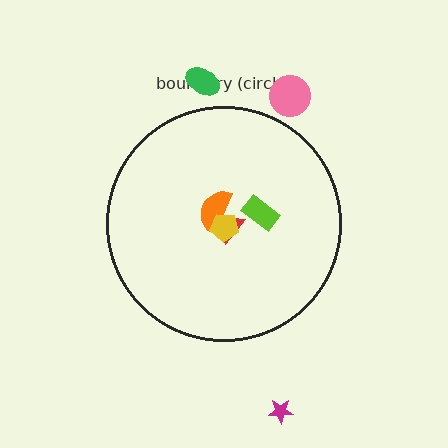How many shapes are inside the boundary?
4 inside, 3 outside.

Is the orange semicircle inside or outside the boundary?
Inside.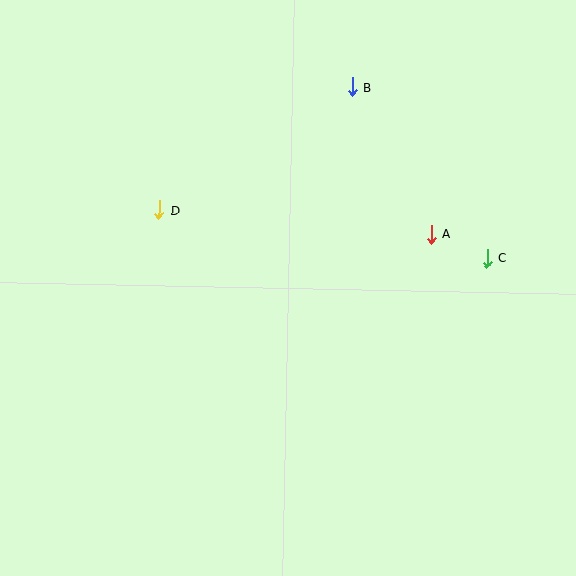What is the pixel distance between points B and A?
The distance between B and A is 167 pixels.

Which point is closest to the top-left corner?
Point D is closest to the top-left corner.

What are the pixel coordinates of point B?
Point B is at (352, 87).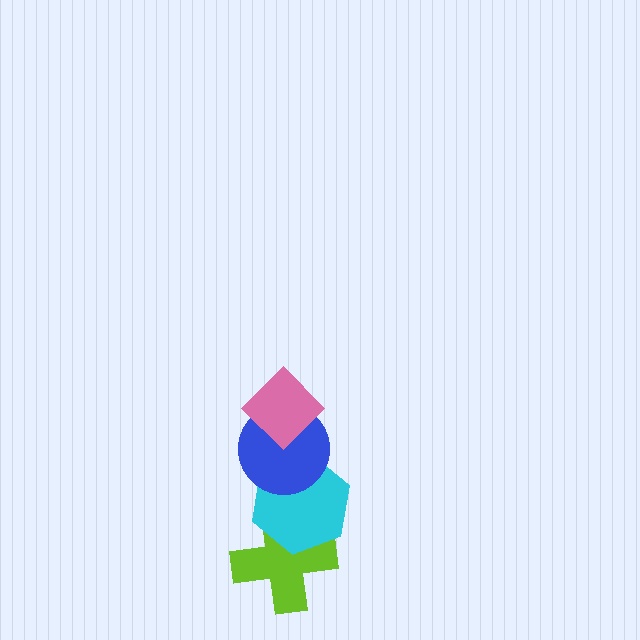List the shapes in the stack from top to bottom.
From top to bottom: the pink diamond, the blue circle, the cyan hexagon, the lime cross.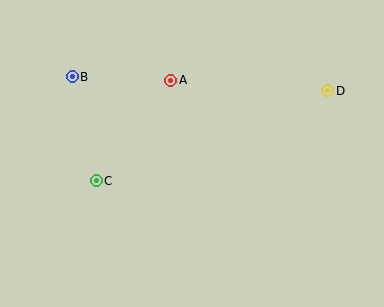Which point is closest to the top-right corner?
Point D is closest to the top-right corner.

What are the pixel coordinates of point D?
Point D is at (328, 91).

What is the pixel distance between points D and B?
The distance between D and B is 256 pixels.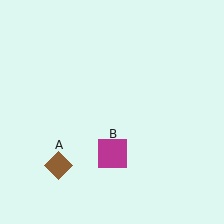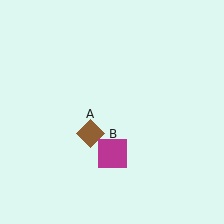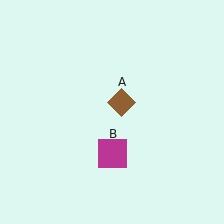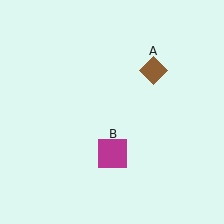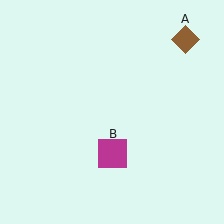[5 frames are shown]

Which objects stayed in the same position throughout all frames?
Magenta square (object B) remained stationary.